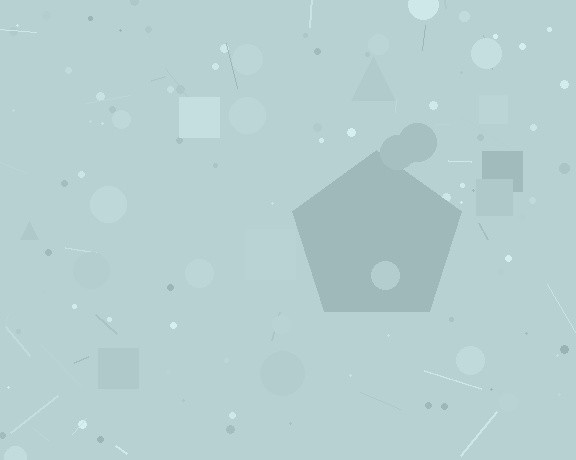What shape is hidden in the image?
A pentagon is hidden in the image.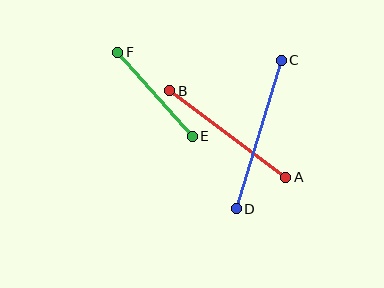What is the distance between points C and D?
The distance is approximately 155 pixels.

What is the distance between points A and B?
The distance is approximately 144 pixels.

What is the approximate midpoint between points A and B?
The midpoint is at approximately (228, 134) pixels.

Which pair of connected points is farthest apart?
Points C and D are farthest apart.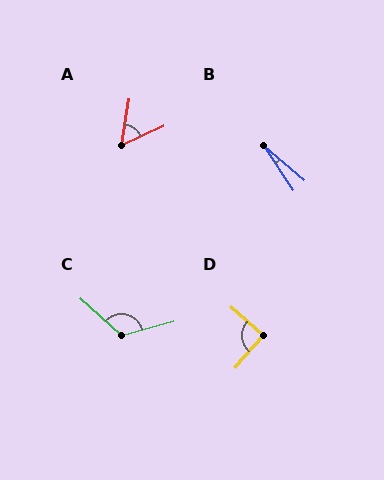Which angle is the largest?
C, at approximately 123 degrees.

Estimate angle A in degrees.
Approximately 56 degrees.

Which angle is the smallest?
B, at approximately 16 degrees.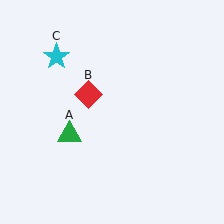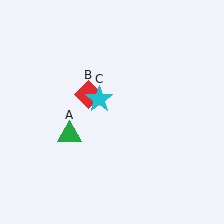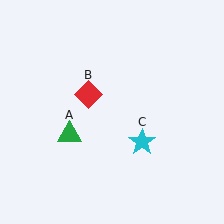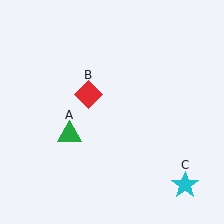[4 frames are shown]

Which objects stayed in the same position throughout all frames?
Green triangle (object A) and red diamond (object B) remained stationary.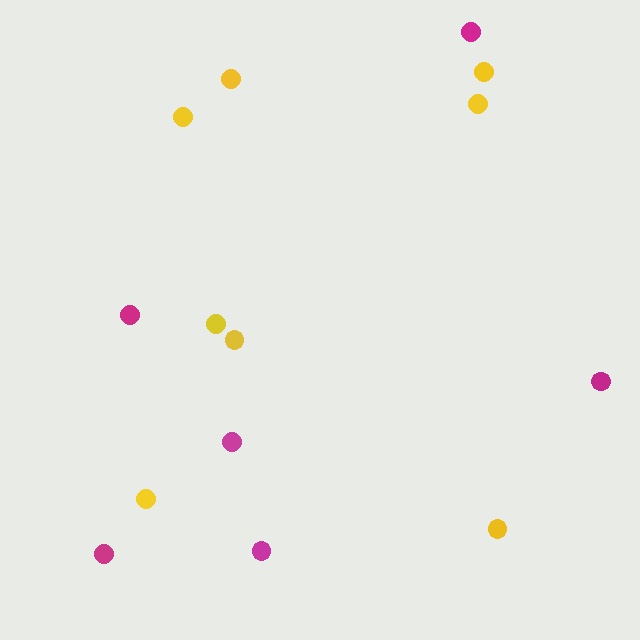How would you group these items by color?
There are 2 groups: one group of magenta circles (6) and one group of yellow circles (8).